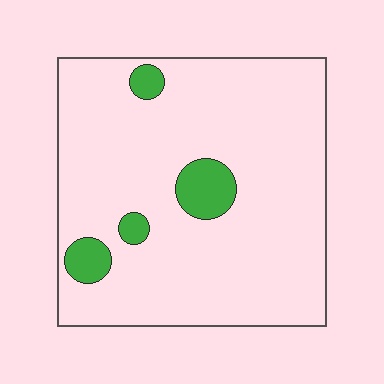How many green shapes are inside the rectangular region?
4.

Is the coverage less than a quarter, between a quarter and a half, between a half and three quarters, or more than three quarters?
Less than a quarter.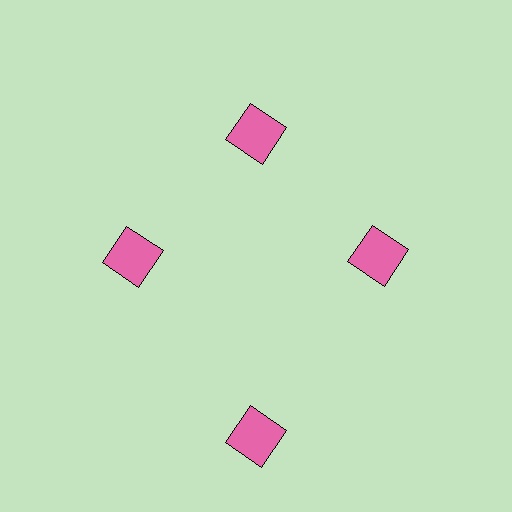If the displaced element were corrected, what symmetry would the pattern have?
It would have 4-fold rotational symmetry — the pattern would map onto itself every 90 degrees.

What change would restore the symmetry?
The symmetry would be restored by moving it inward, back onto the ring so that all 4 squares sit at equal angles and equal distance from the center.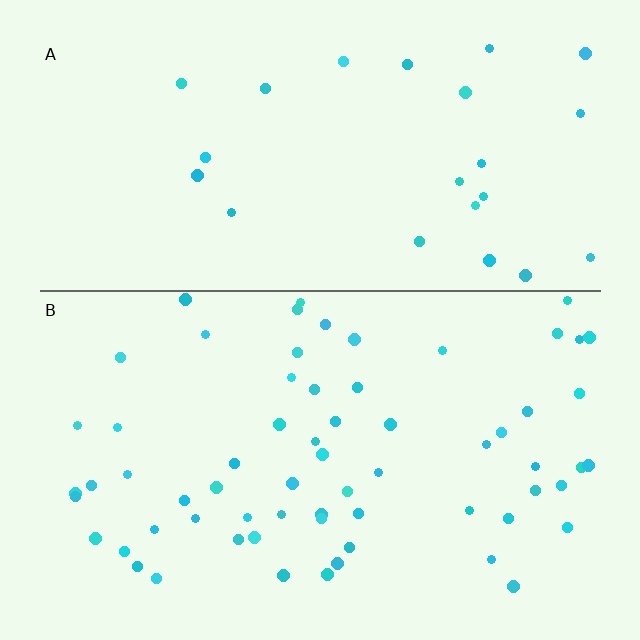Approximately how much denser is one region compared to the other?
Approximately 2.7× — region B over region A.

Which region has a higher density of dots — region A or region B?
B (the bottom).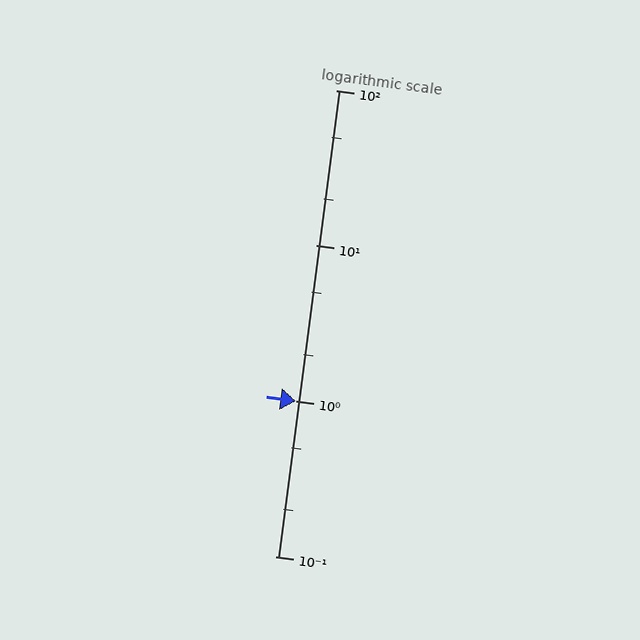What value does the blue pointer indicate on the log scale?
The pointer indicates approximately 1.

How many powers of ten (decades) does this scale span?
The scale spans 3 decades, from 0.1 to 100.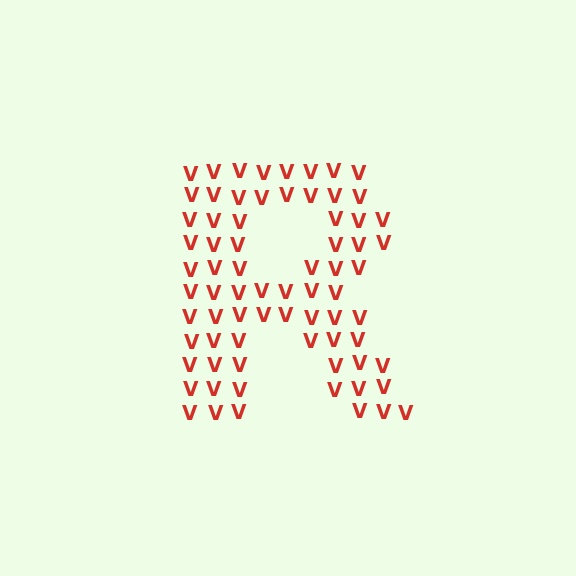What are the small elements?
The small elements are letter V's.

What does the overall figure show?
The overall figure shows the letter R.